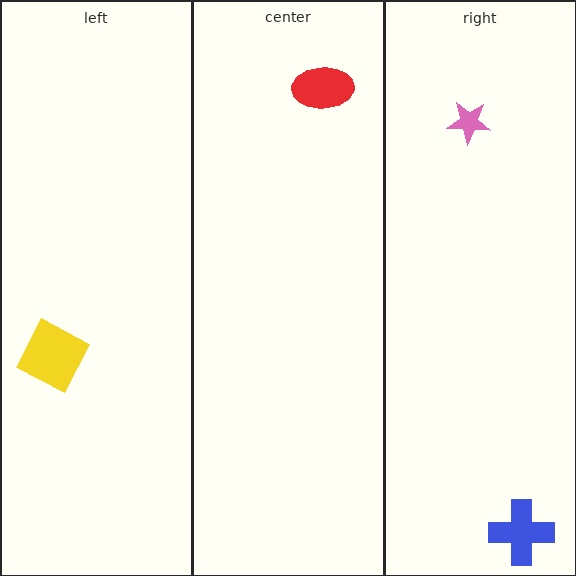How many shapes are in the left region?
1.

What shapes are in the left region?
The yellow square.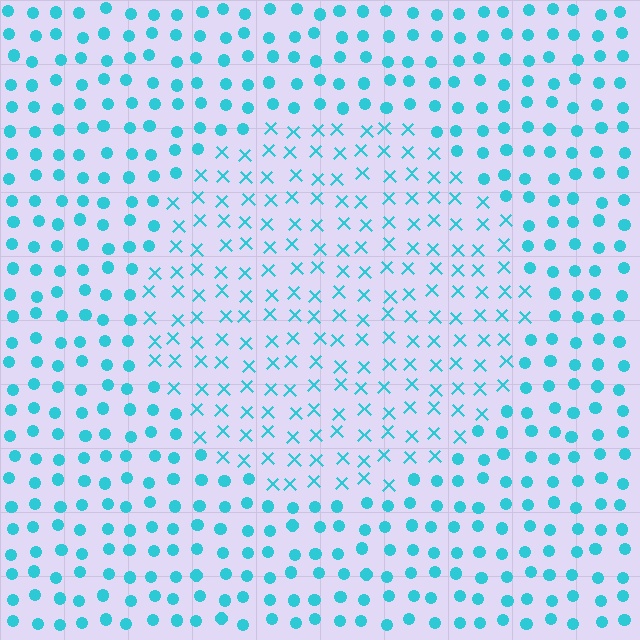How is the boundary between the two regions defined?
The boundary is defined by a change in element shape: X marks inside vs. circles outside. All elements share the same color and spacing.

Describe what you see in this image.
The image is filled with small cyan elements arranged in a uniform grid. A circle-shaped region contains X marks, while the surrounding area contains circles. The boundary is defined purely by the change in element shape.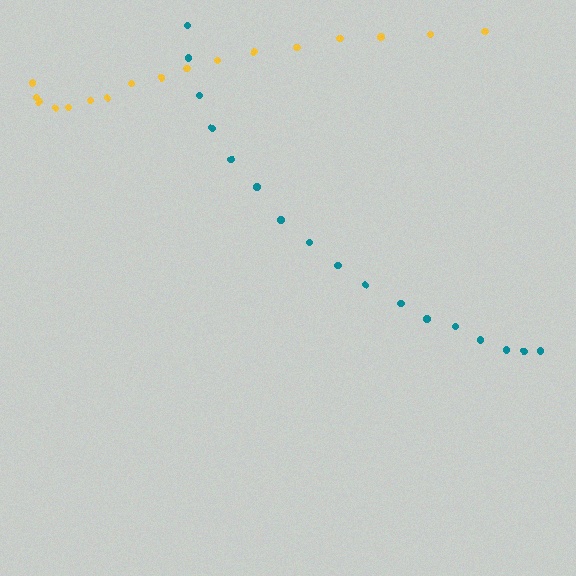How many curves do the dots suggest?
There are 2 distinct paths.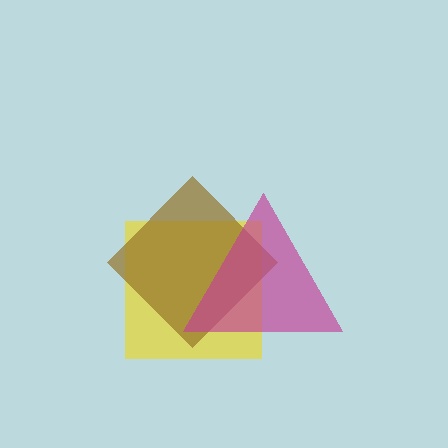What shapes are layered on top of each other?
The layered shapes are: a yellow square, a brown diamond, a magenta triangle.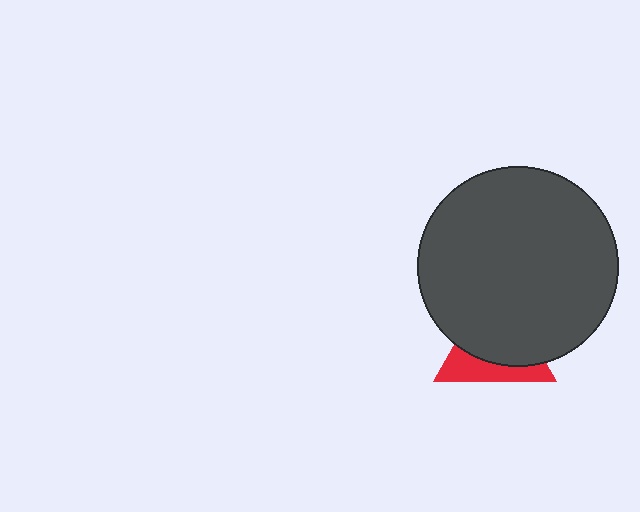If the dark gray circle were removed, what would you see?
You would see the complete red triangle.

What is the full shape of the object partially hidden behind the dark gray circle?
The partially hidden object is a red triangle.